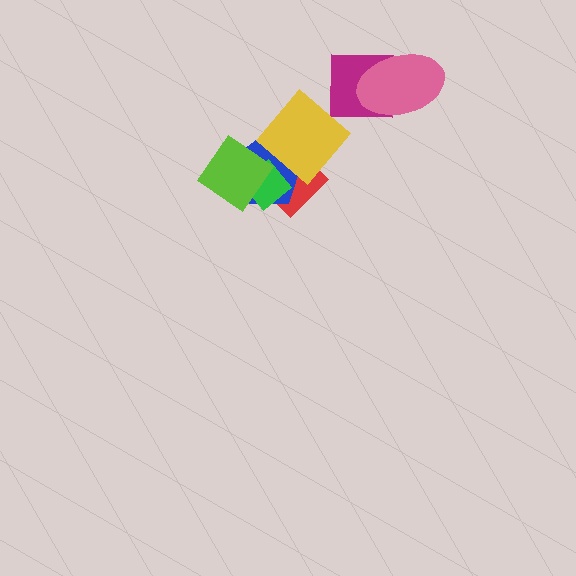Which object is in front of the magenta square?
The pink ellipse is in front of the magenta square.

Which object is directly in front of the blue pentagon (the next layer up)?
The yellow diamond is directly in front of the blue pentagon.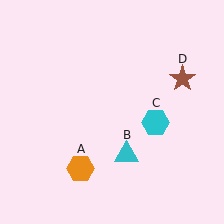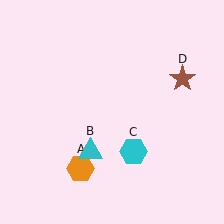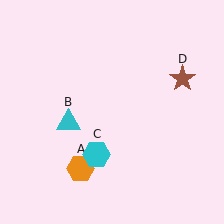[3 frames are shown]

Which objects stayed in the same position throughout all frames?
Orange hexagon (object A) and brown star (object D) remained stationary.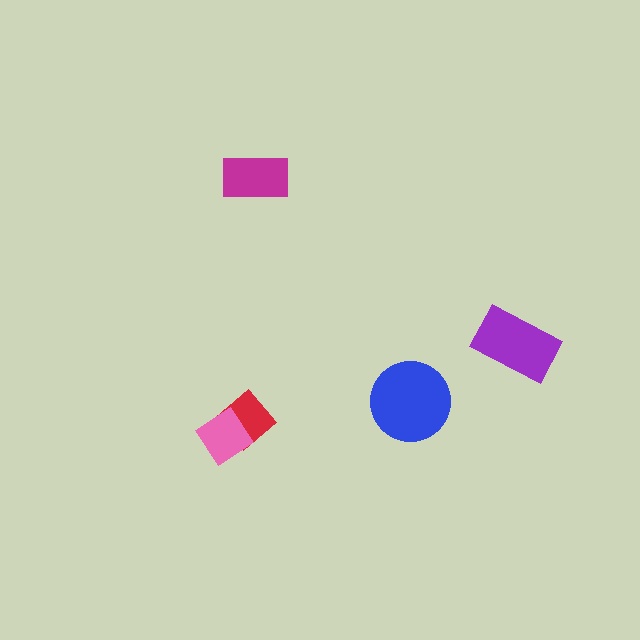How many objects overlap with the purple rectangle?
0 objects overlap with the purple rectangle.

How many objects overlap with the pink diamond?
1 object overlaps with the pink diamond.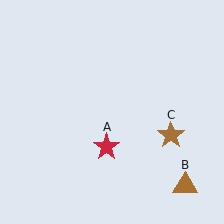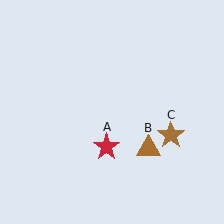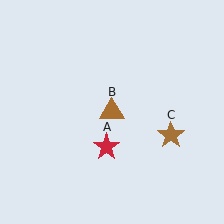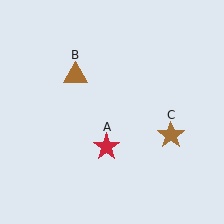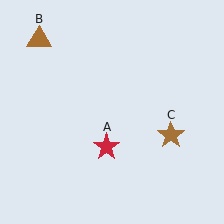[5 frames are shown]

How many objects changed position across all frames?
1 object changed position: brown triangle (object B).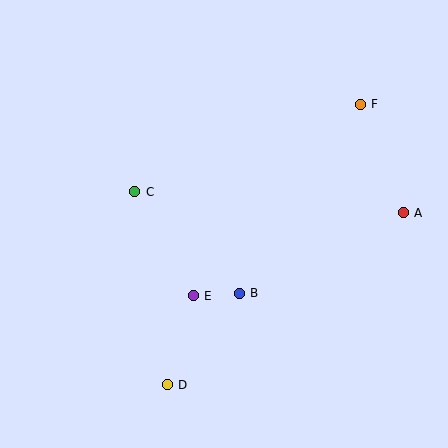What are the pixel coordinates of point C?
Point C is at (135, 192).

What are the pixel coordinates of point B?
Point B is at (239, 293).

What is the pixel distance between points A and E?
The distance between A and E is 226 pixels.